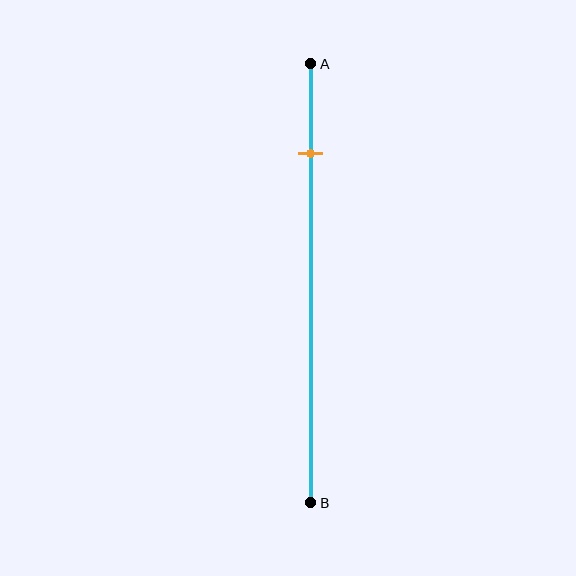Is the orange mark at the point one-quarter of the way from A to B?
No, the mark is at about 20% from A, not at the 25% one-quarter point.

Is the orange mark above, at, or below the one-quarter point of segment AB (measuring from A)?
The orange mark is above the one-quarter point of segment AB.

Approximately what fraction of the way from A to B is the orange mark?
The orange mark is approximately 20% of the way from A to B.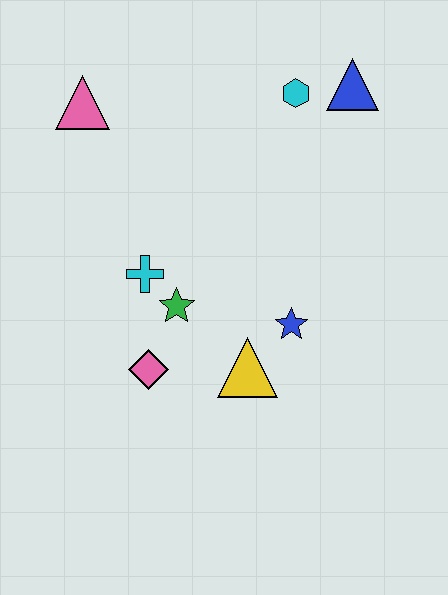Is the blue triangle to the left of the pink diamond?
No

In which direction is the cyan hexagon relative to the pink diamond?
The cyan hexagon is above the pink diamond.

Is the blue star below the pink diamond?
No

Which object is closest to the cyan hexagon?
The blue triangle is closest to the cyan hexagon.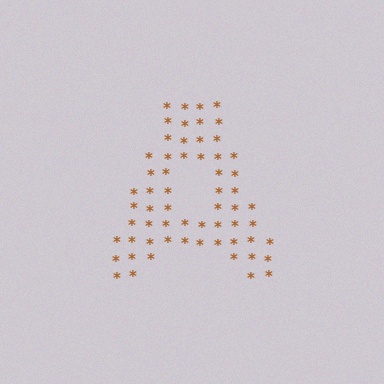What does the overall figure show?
The overall figure shows the letter A.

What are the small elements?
The small elements are asterisks.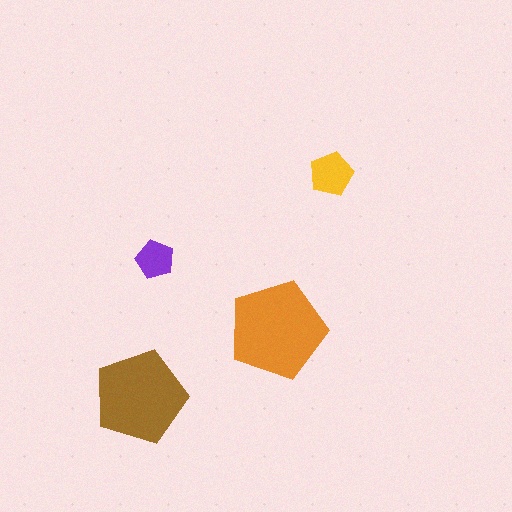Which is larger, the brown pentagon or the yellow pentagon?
The brown one.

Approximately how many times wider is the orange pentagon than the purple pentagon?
About 2.5 times wider.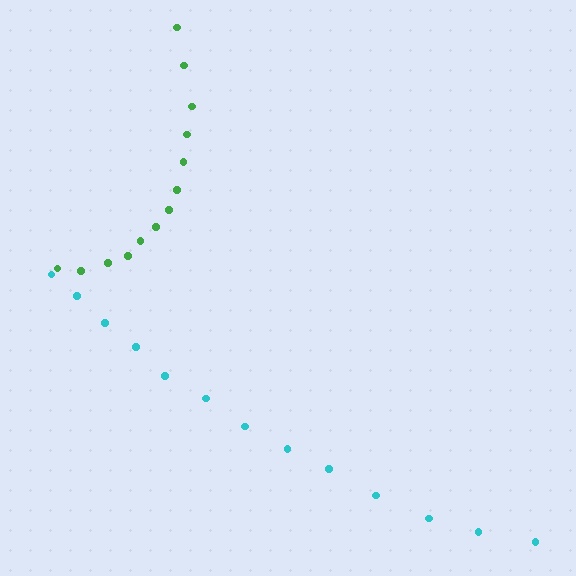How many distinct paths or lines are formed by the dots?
There are 2 distinct paths.